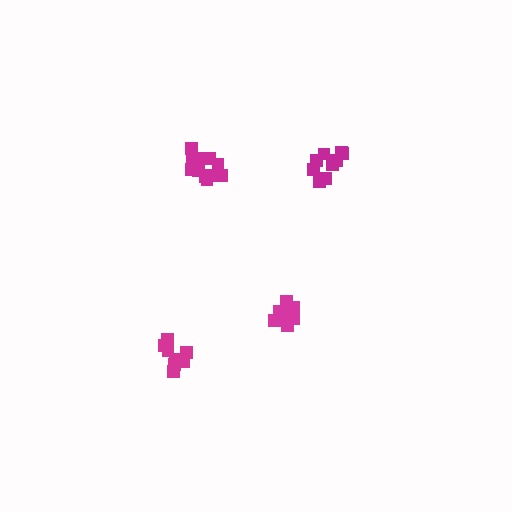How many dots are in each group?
Group 1: 9 dots, Group 2: 10 dots, Group 3: 14 dots, Group 4: 10 dots (43 total).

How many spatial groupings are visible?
There are 4 spatial groupings.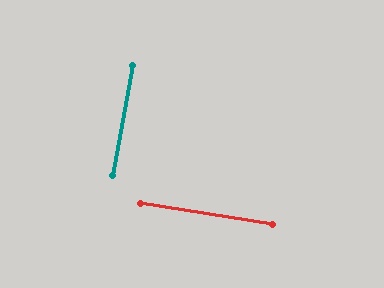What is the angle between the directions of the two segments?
Approximately 89 degrees.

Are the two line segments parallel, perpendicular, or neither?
Perpendicular — they meet at approximately 89°.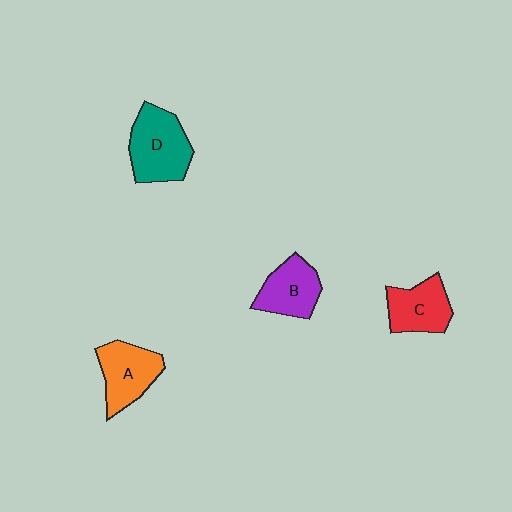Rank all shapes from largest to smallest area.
From largest to smallest: D (teal), A (orange), B (purple), C (red).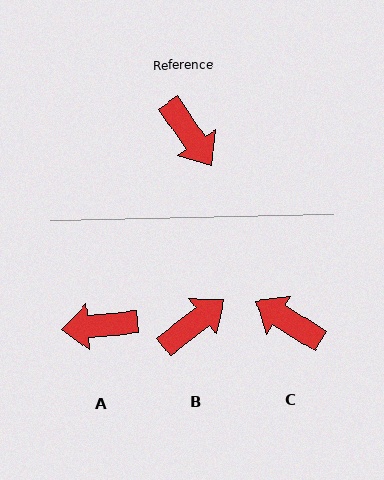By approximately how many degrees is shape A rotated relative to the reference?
Approximately 119 degrees clockwise.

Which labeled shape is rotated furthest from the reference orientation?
C, about 157 degrees away.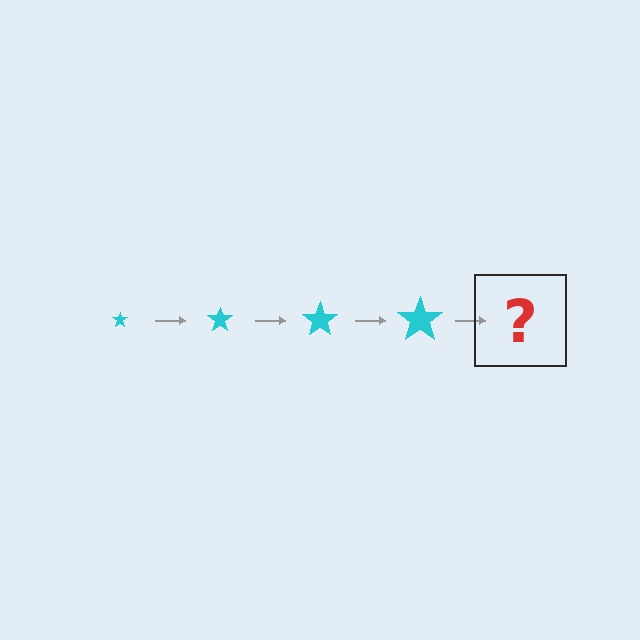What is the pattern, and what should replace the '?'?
The pattern is that the star gets progressively larger each step. The '?' should be a cyan star, larger than the previous one.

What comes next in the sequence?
The next element should be a cyan star, larger than the previous one.